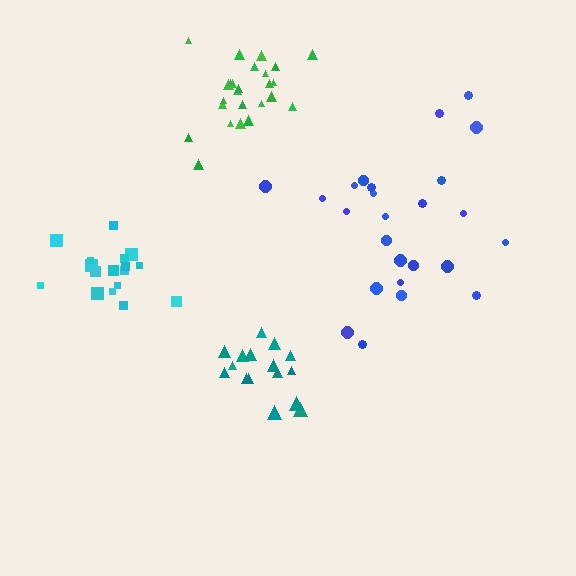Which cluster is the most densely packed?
Green.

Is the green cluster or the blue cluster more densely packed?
Green.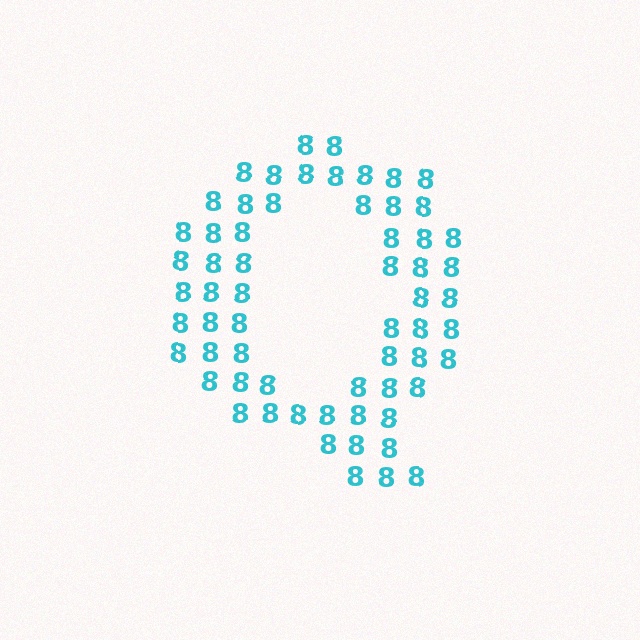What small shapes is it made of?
It is made of small digit 8's.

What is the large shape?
The large shape is the letter Q.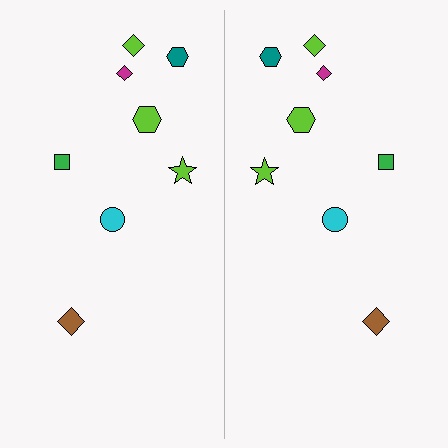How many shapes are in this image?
There are 16 shapes in this image.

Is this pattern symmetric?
Yes, this pattern has bilateral (reflection) symmetry.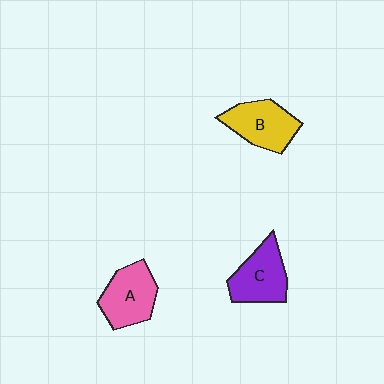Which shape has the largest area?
Shape A (pink).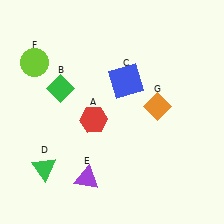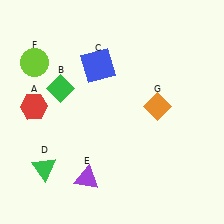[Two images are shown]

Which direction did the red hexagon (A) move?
The red hexagon (A) moved left.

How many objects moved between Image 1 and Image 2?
2 objects moved between the two images.